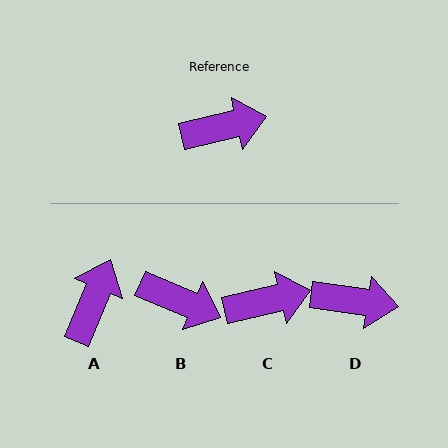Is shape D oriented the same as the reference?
No, it is off by about 21 degrees.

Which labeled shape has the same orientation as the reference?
C.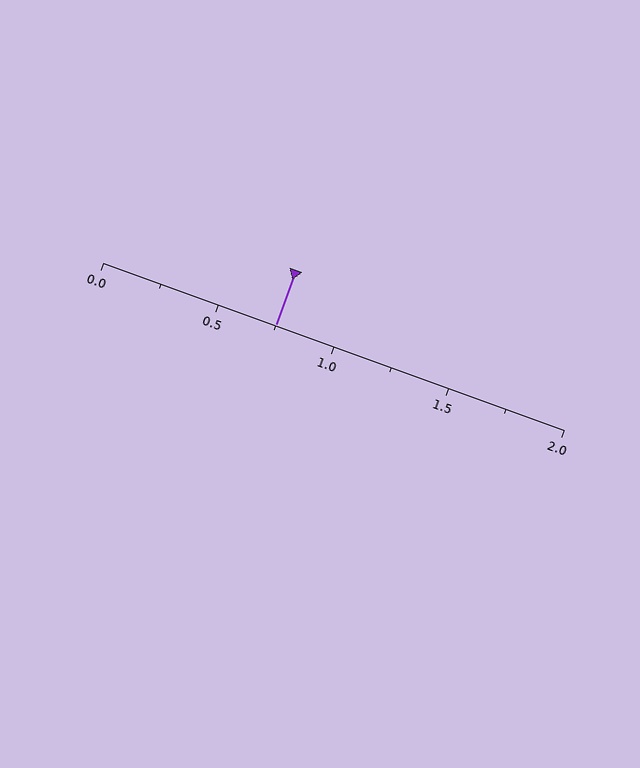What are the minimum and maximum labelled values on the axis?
The axis runs from 0.0 to 2.0.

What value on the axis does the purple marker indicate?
The marker indicates approximately 0.75.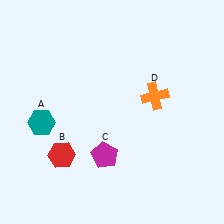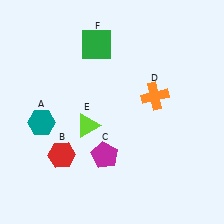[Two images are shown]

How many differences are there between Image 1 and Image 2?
There are 2 differences between the two images.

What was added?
A lime triangle (E), a green square (F) were added in Image 2.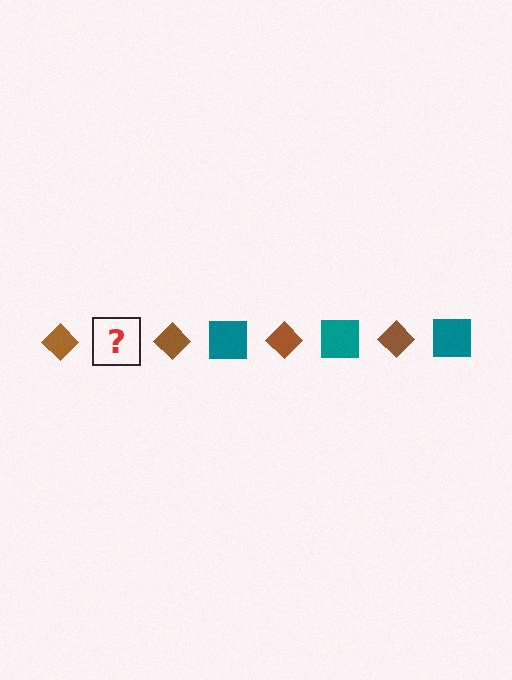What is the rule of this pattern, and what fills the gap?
The rule is that the pattern alternates between brown diamond and teal square. The gap should be filled with a teal square.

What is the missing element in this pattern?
The missing element is a teal square.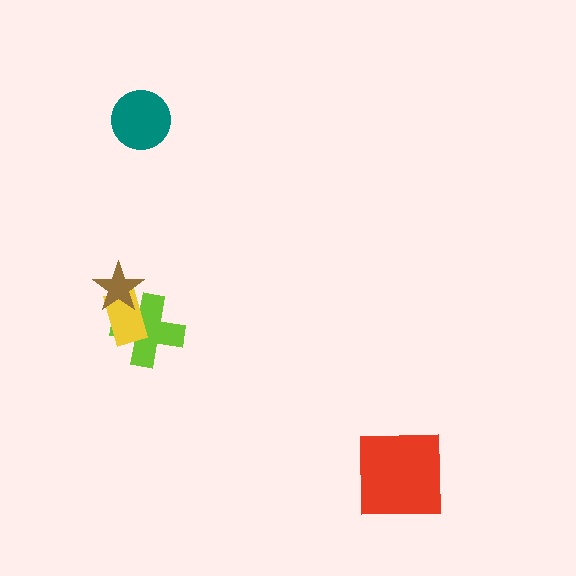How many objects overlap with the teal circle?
0 objects overlap with the teal circle.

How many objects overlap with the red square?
0 objects overlap with the red square.